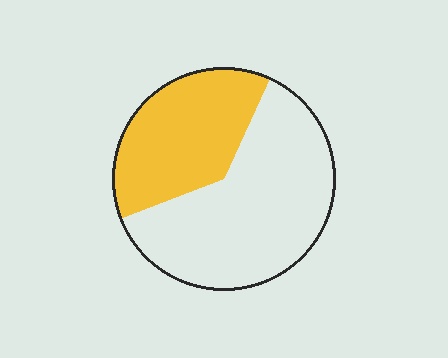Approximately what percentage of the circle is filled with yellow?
Approximately 40%.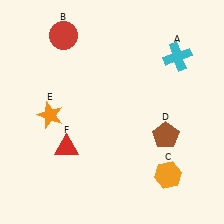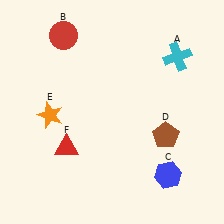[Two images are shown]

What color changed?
The hexagon (C) changed from orange in Image 1 to blue in Image 2.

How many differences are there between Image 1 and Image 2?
There is 1 difference between the two images.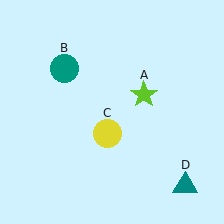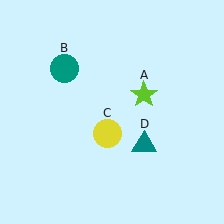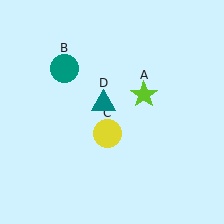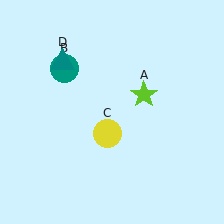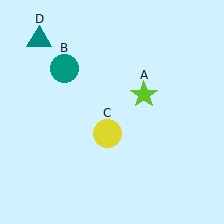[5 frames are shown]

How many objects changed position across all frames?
1 object changed position: teal triangle (object D).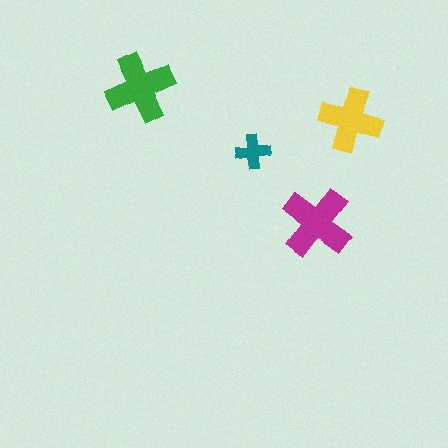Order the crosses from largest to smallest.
the magenta one, the green one, the yellow one, the teal one.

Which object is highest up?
The green cross is topmost.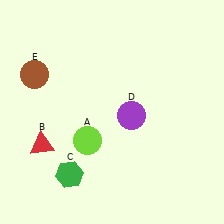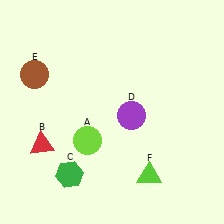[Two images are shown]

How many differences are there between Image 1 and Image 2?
There is 1 difference between the two images.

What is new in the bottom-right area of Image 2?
A lime triangle (F) was added in the bottom-right area of Image 2.